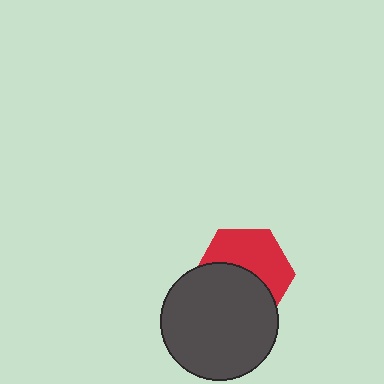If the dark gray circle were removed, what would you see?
You would see the complete red hexagon.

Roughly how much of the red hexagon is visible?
About half of it is visible (roughly 50%).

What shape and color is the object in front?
The object in front is a dark gray circle.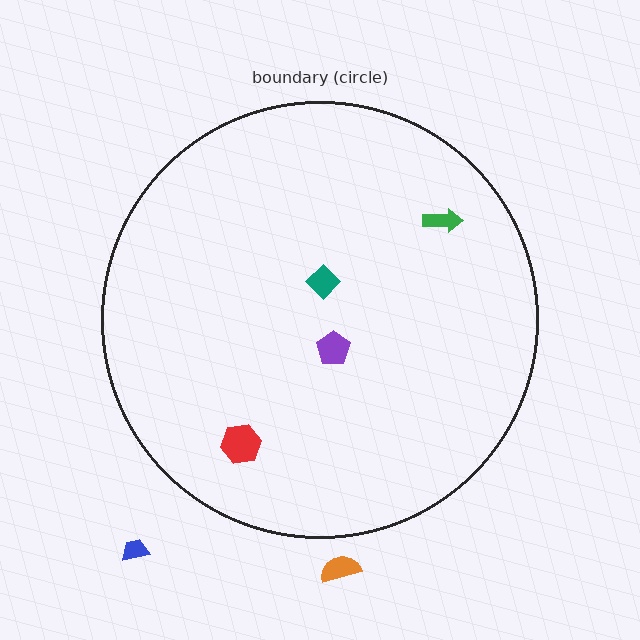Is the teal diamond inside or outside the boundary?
Inside.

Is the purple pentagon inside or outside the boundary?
Inside.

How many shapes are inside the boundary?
4 inside, 2 outside.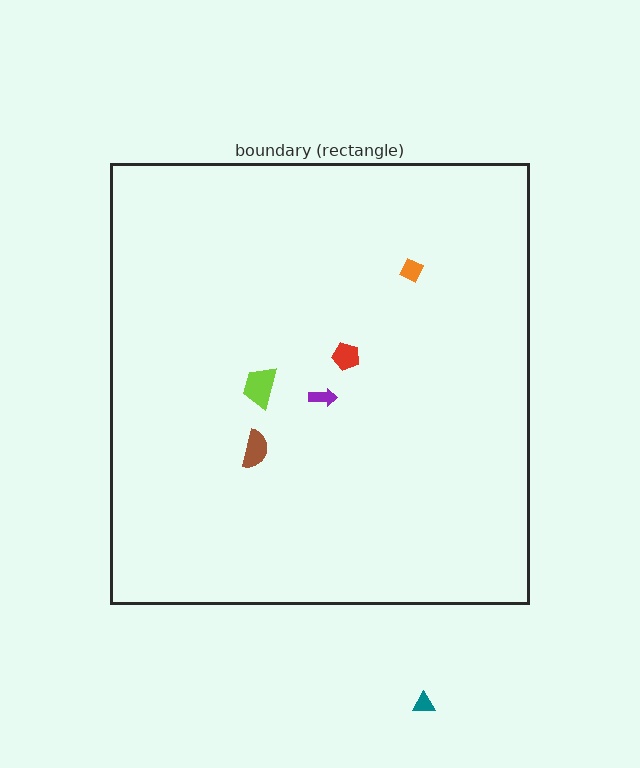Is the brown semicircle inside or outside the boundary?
Inside.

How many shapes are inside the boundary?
5 inside, 1 outside.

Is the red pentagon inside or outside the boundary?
Inside.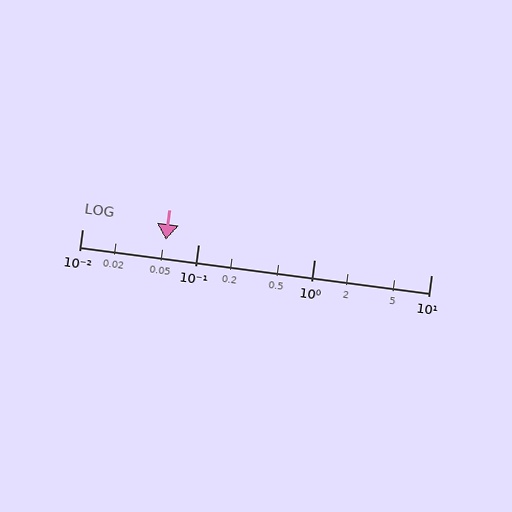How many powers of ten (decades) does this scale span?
The scale spans 3 decades, from 0.01 to 10.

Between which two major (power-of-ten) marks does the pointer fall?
The pointer is between 0.01 and 0.1.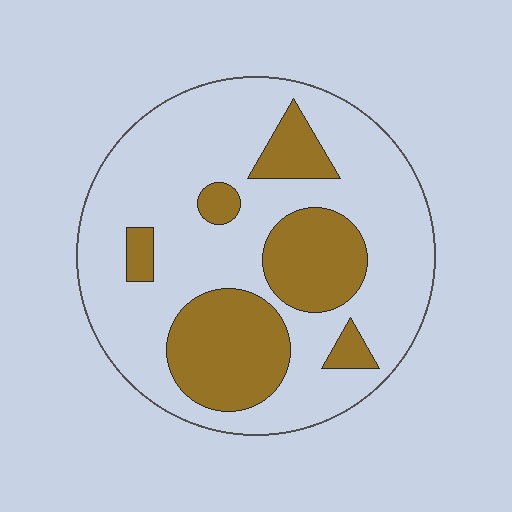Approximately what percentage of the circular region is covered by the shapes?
Approximately 30%.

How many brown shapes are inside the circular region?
6.